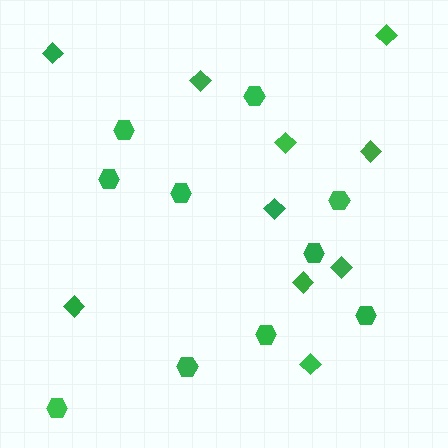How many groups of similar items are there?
There are 2 groups: one group of diamonds (10) and one group of hexagons (10).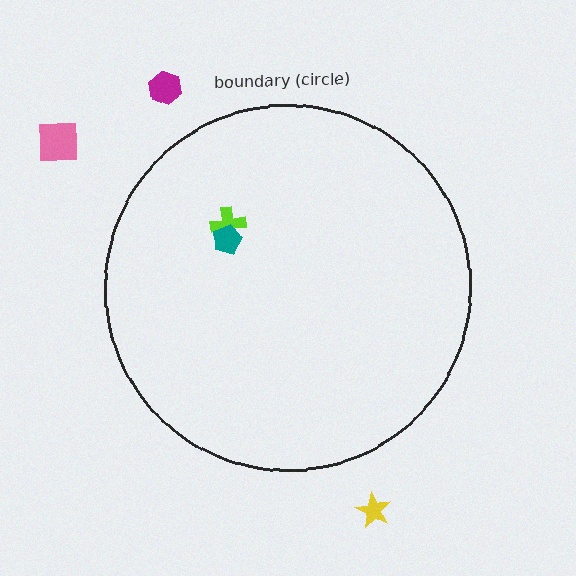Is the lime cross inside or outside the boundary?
Inside.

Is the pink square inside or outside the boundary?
Outside.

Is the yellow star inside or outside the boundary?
Outside.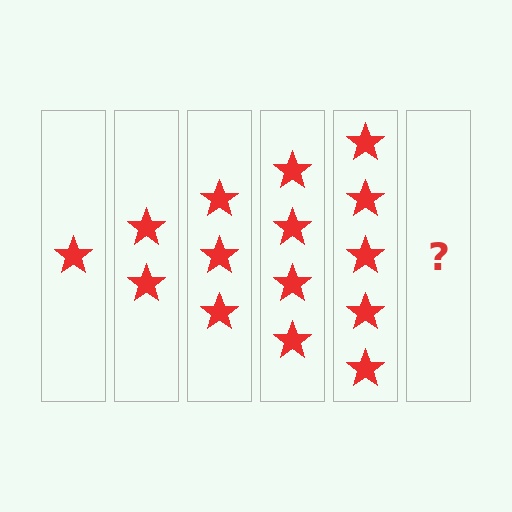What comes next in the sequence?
The next element should be 6 stars.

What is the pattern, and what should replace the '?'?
The pattern is that each step adds one more star. The '?' should be 6 stars.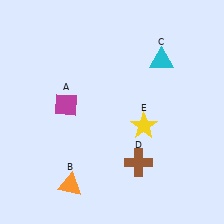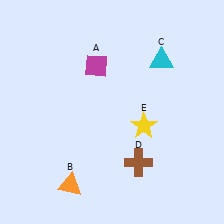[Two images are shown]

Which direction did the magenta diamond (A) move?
The magenta diamond (A) moved up.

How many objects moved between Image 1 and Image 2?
1 object moved between the two images.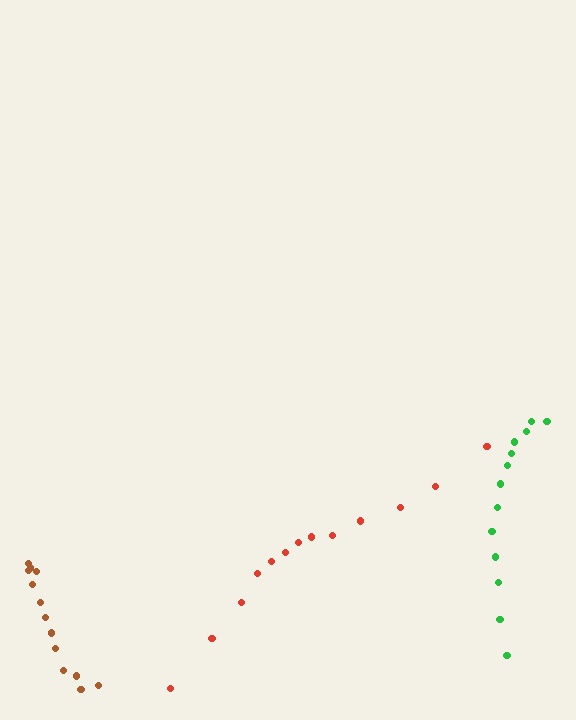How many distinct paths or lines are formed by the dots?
There are 3 distinct paths.